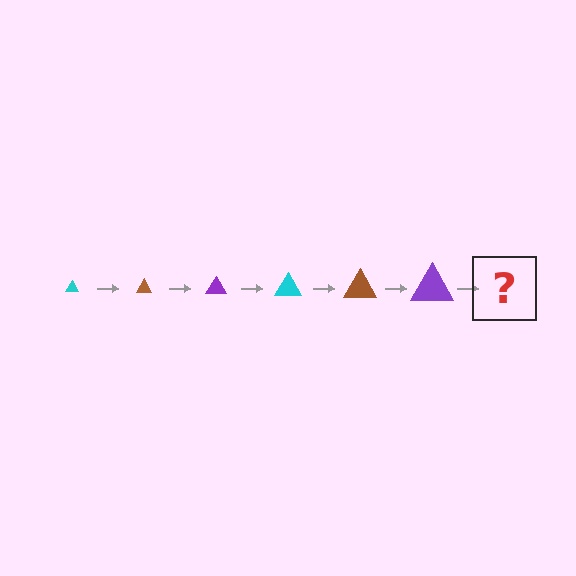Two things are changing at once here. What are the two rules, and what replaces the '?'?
The two rules are that the triangle grows larger each step and the color cycles through cyan, brown, and purple. The '?' should be a cyan triangle, larger than the previous one.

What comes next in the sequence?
The next element should be a cyan triangle, larger than the previous one.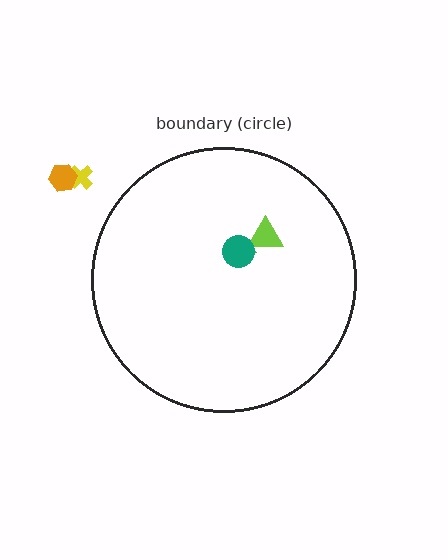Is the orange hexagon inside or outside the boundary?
Outside.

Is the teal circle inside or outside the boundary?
Inside.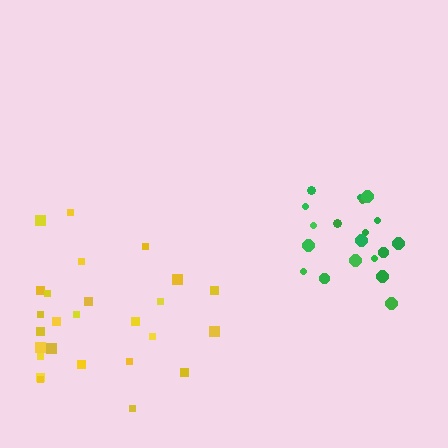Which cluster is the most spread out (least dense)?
Yellow.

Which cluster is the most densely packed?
Green.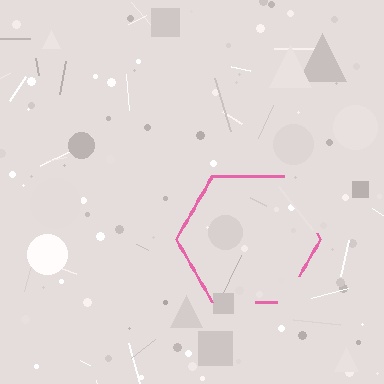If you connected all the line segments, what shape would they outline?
They would outline a hexagon.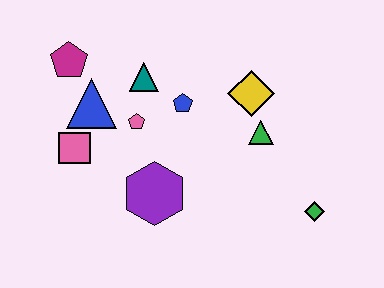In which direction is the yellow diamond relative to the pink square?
The yellow diamond is to the right of the pink square.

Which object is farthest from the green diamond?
The magenta pentagon is farthest from the green diamond.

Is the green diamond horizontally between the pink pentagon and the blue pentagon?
No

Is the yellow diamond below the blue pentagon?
No